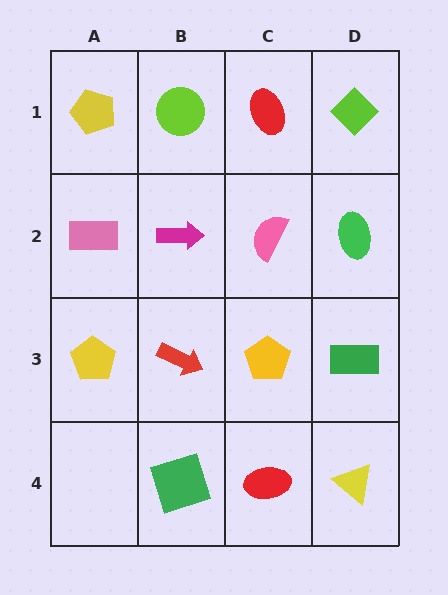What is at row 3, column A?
A yellow pentagon.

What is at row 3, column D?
A green rectangle.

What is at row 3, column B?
A red arrow.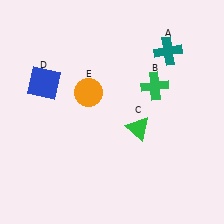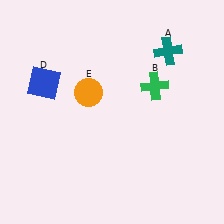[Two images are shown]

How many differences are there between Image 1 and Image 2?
There is 1 difference between the two images.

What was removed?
The green triangle (C) was removed in Image 2.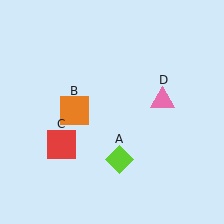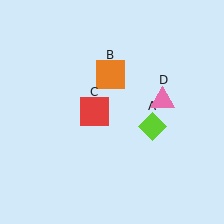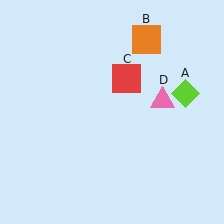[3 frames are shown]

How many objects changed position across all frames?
3 objects changed position: lime diamond (object A), orange square (object B), red square (object C).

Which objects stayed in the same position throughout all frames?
Pink triangle (object D) remained stationary.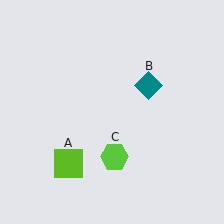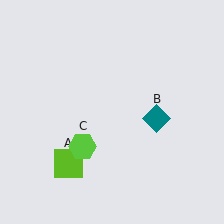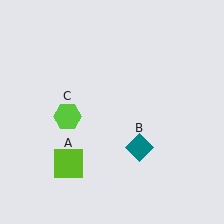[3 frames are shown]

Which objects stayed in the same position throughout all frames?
Lime square (object A) remained stationary.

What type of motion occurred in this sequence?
The teal diamond (object B), lime hexagon (object C) rotated clockwise around the center of the scene.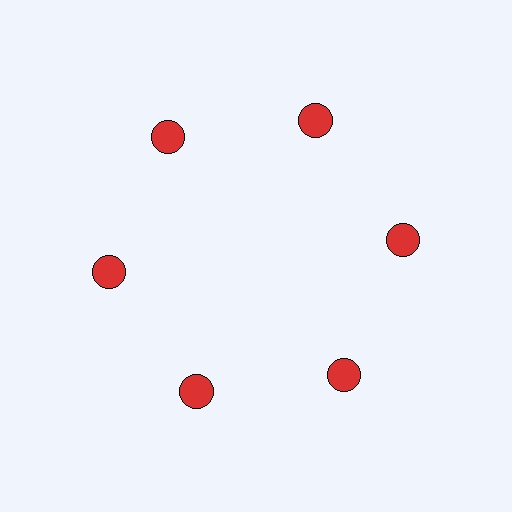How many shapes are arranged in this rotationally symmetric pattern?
There are 6 shapes, arranged in 6 groups of 1.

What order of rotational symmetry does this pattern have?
This pattern has 6-fold rotational symmetry.